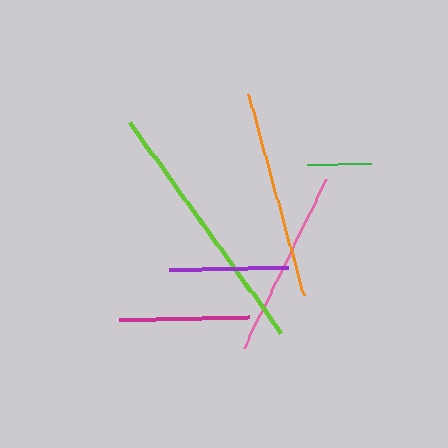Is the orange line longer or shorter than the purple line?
The orange line is longer than the purple line.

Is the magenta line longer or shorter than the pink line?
The pink line is longer than the magenta line.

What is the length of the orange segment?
The orange segment is approximately 209 pixels long.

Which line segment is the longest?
The lime line is the longest at approximately 259 pixels.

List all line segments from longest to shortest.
From longest to shortest: lime, orange, pink, magenta, purple, green.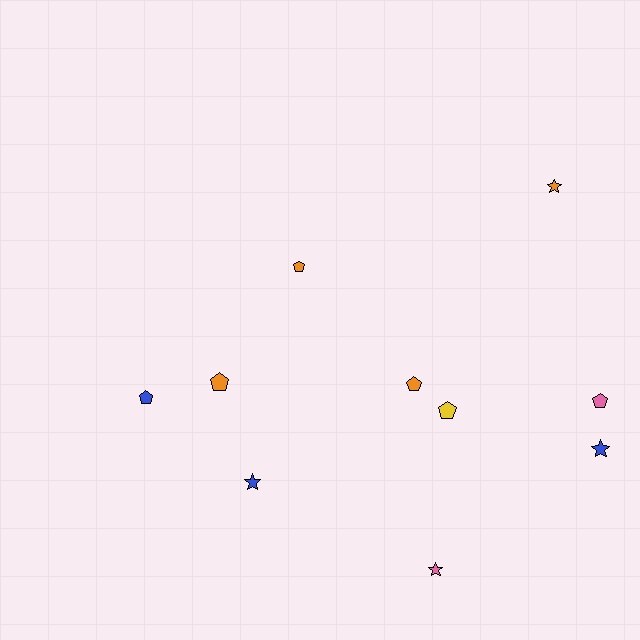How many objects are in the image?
There are 10 objects.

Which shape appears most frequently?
Pentagon, with 6 objects.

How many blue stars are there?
There are 2 blue stars.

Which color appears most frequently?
Orange, with 4 objects.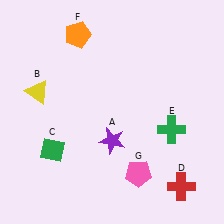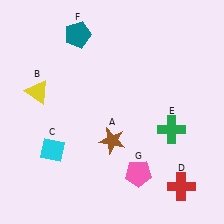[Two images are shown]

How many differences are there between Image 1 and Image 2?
There are 3 differences between the two images.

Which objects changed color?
A changed from purple to brown. C changed from green to cyan. F changed from orange to teal.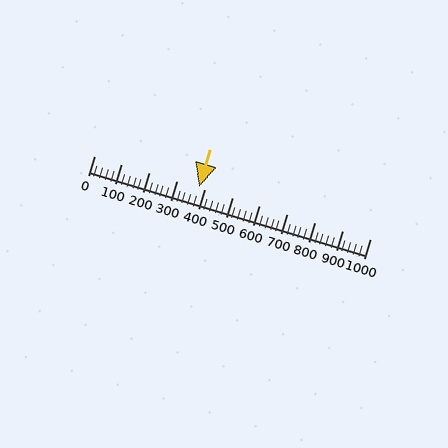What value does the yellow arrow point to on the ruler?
The yellow arrow points to approximately 380.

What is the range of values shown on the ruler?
The ruler shows values from 0 to 1000.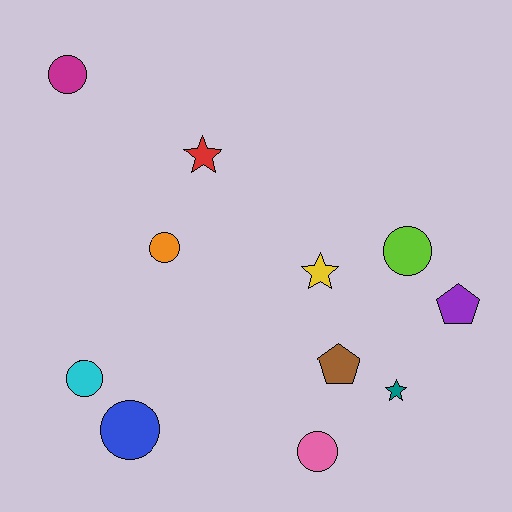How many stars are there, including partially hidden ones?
There are 3 stars.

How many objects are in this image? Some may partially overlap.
There are 11 objects.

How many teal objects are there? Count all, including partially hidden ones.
There is 1 teal object.